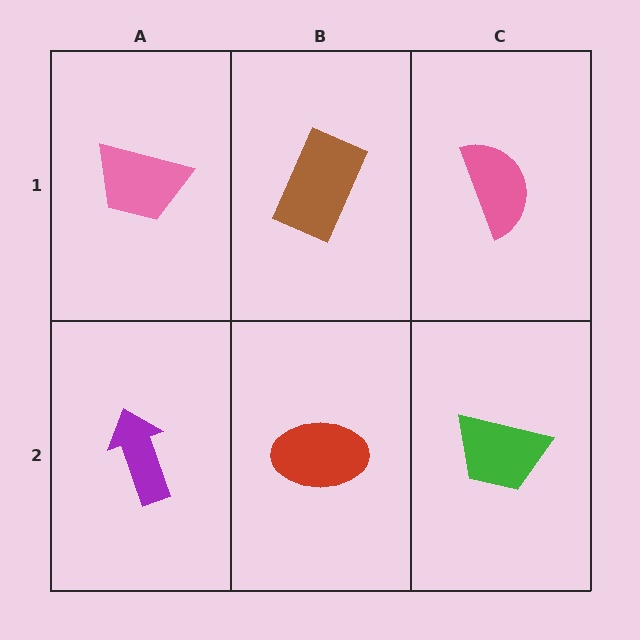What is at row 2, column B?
A red ellipse.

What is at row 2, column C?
A green trapezoid.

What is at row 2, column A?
A purple arrow.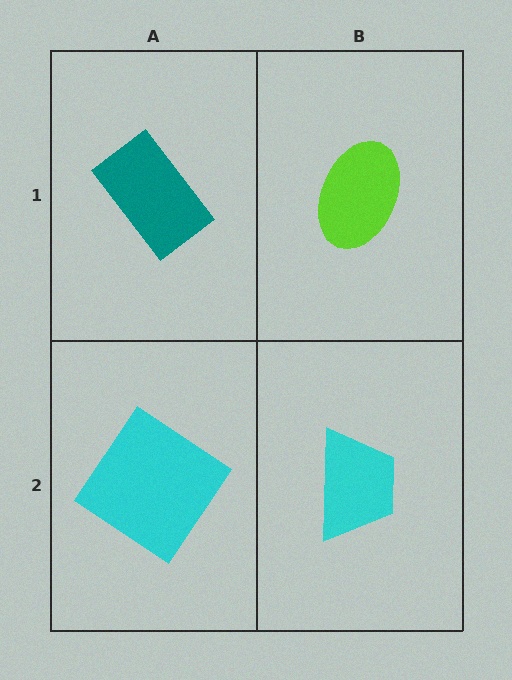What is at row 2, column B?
A cyan trapezoid.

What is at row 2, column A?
A cyan diamond.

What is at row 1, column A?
A teal rectangle.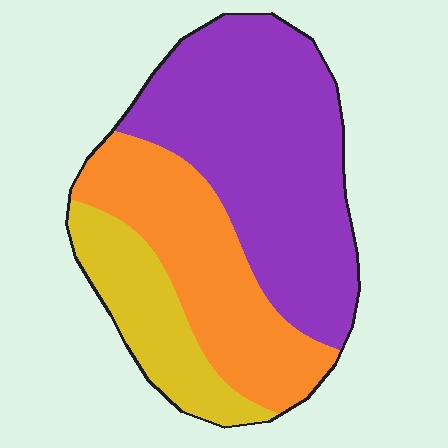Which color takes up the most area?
Purple, at roughly 50%.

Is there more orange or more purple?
Purple.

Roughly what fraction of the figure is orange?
Orange covers about 30% of the figure.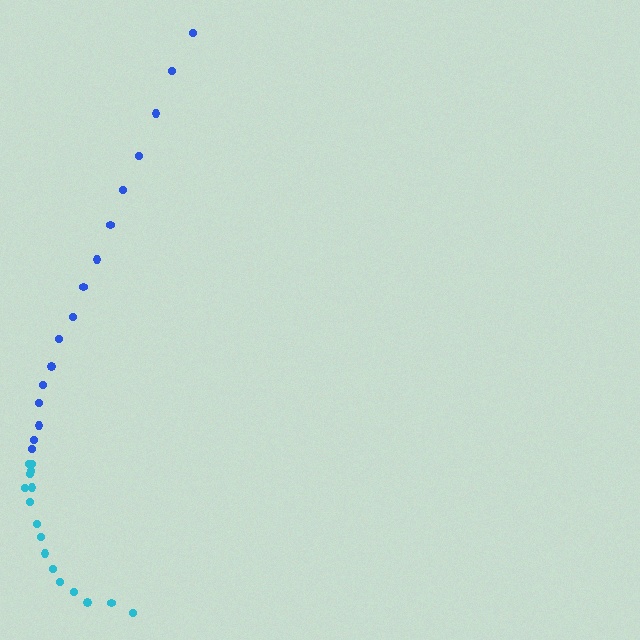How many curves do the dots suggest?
There are 2 distinct paths.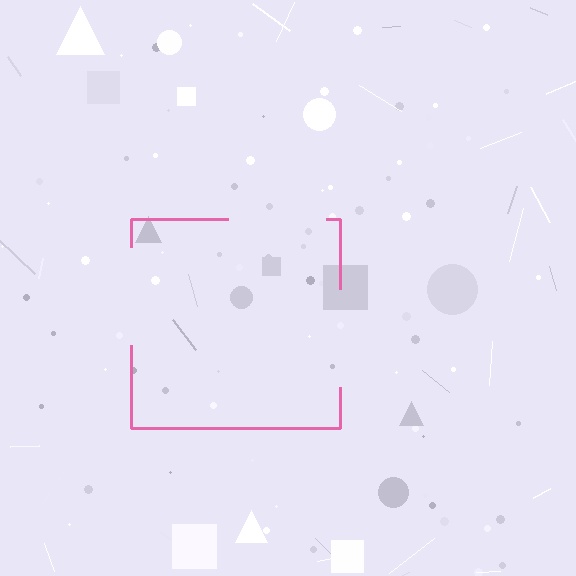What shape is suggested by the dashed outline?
The dashed outline suggests a square.